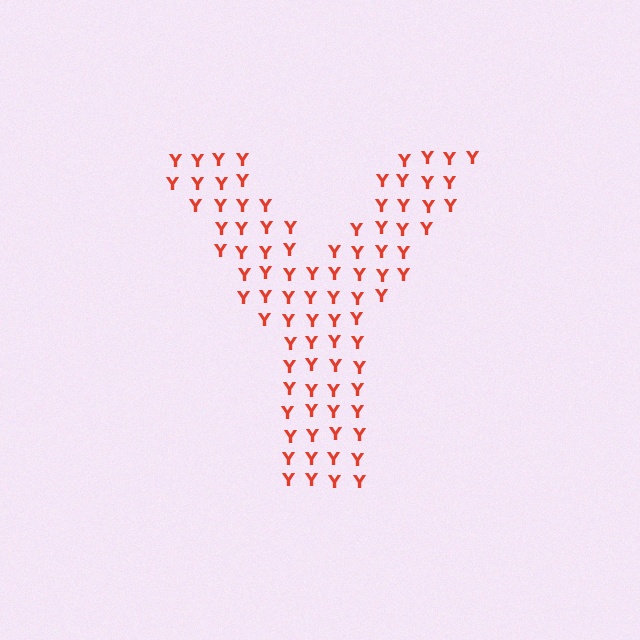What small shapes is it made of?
It is made of small letter Y's.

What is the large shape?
The large shape is the letter Y.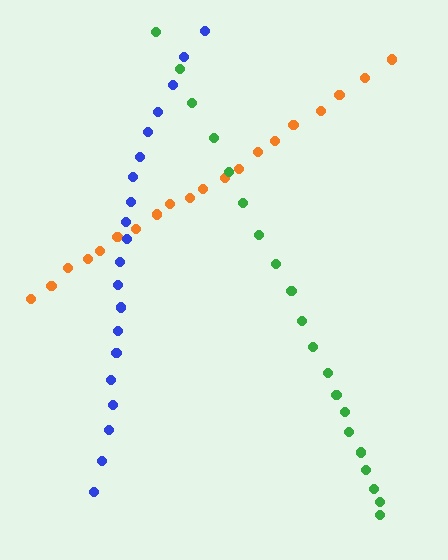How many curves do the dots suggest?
There are 3 distinct paths.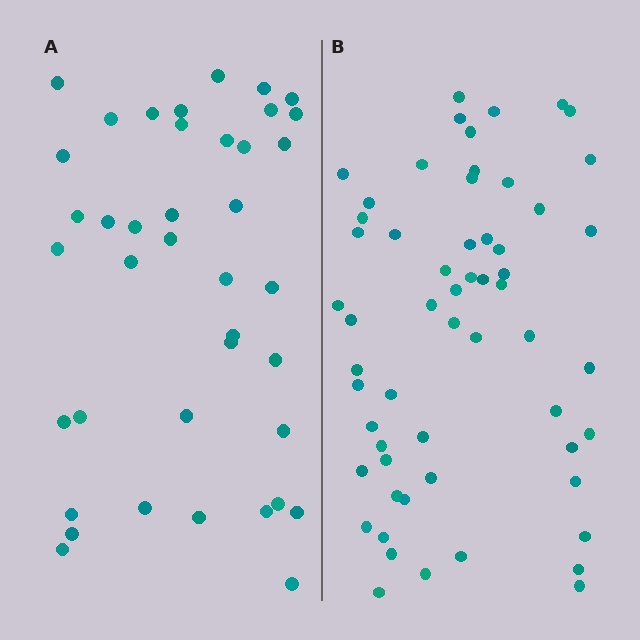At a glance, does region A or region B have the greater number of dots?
Region B (the right region) has more dots.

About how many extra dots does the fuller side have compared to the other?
Region B has approximately 20 more dots than region A.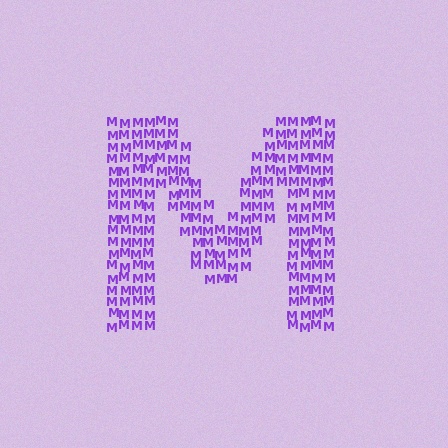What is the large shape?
The large shape is the letter M.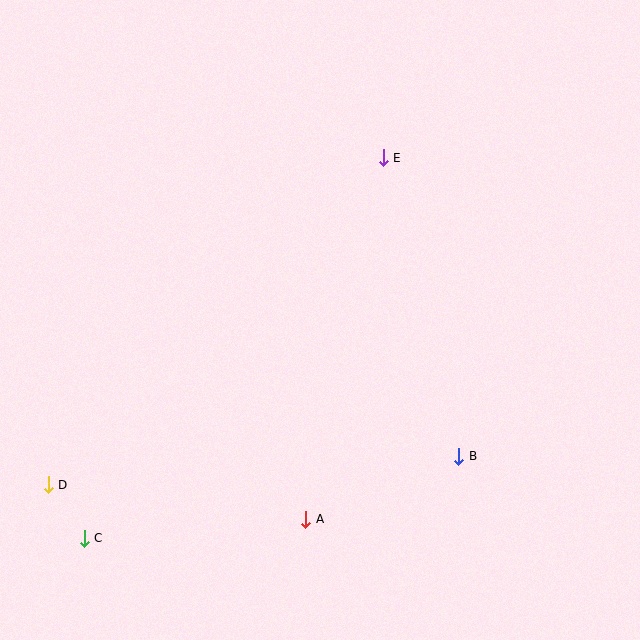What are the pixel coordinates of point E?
Point E is at (383, 158).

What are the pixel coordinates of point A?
Point A is at (305, 519).